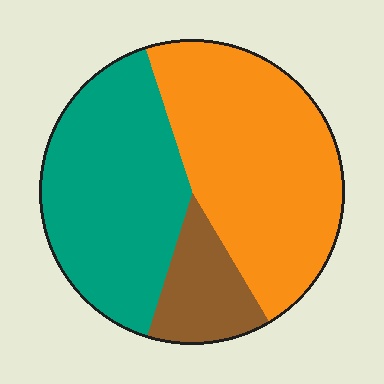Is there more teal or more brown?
Teal.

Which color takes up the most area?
Orange, at roughly 45%.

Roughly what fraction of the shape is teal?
Teal covers 40% of the shape.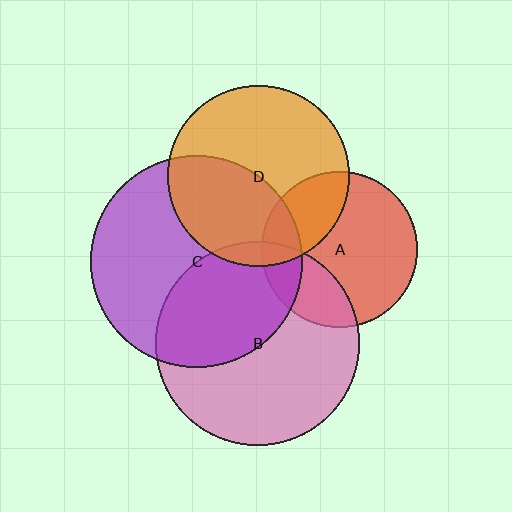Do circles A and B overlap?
Yes.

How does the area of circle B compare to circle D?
Approximately 1.3 times.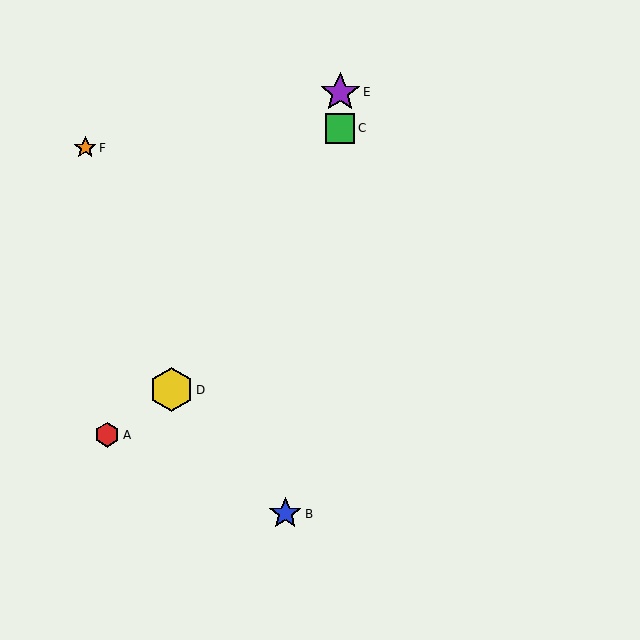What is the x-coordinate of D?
Object D is at x≈171.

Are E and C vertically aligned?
Yes, both are at x≈340.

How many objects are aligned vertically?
2 objects (C, E) are aligned vertically.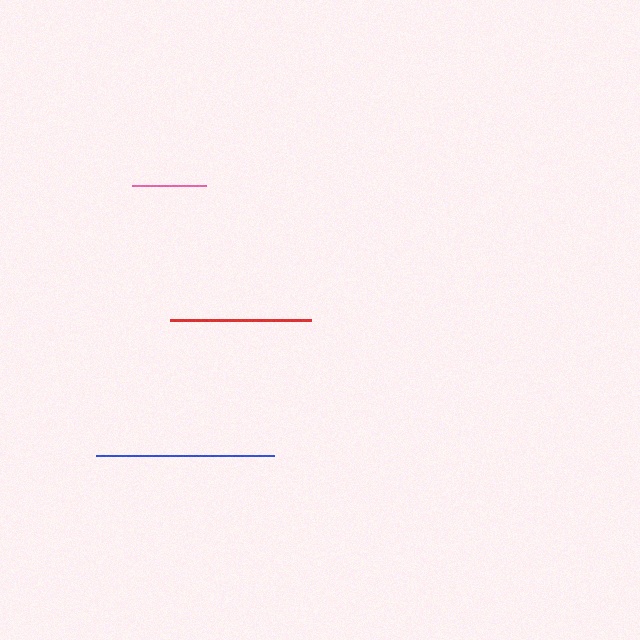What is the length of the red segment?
The red segment is approximately 141 pixels long.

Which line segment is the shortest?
The pink line is the shortest at approximately 74 pixels.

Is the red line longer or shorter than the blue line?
The blue line is longer than the red line.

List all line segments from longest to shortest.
From longest to shortest: blue, red, pink.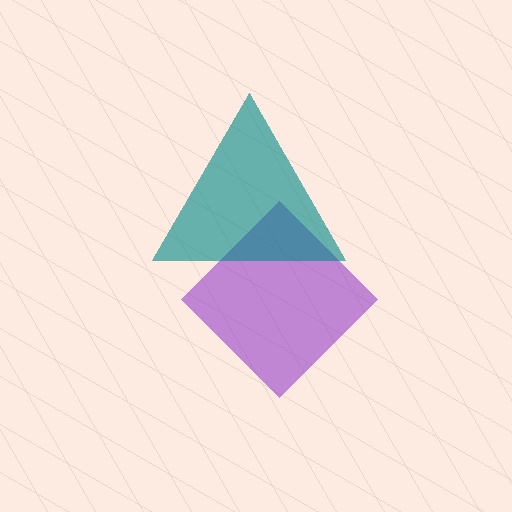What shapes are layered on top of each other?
The layered shapes are: a purple diamond, a teal triangle.